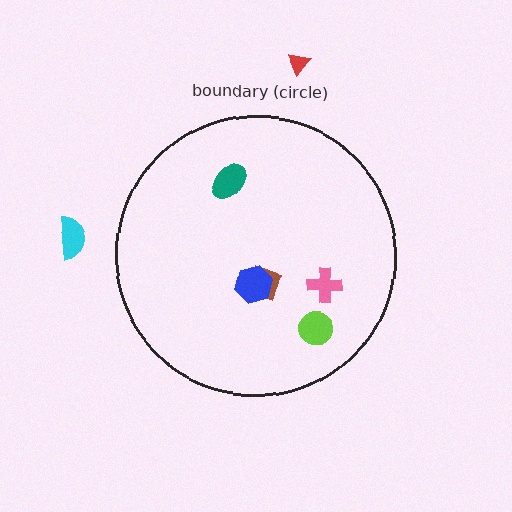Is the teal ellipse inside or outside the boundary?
Inside.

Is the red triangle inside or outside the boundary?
Outside.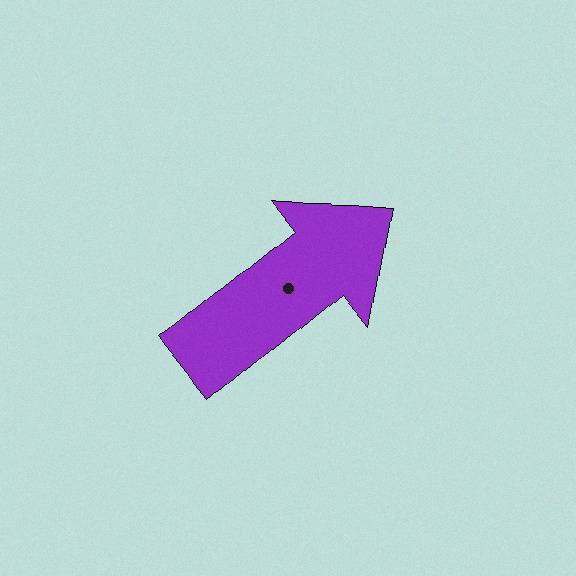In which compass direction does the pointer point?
Northeast.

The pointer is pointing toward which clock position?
Roughly 2 o'clock.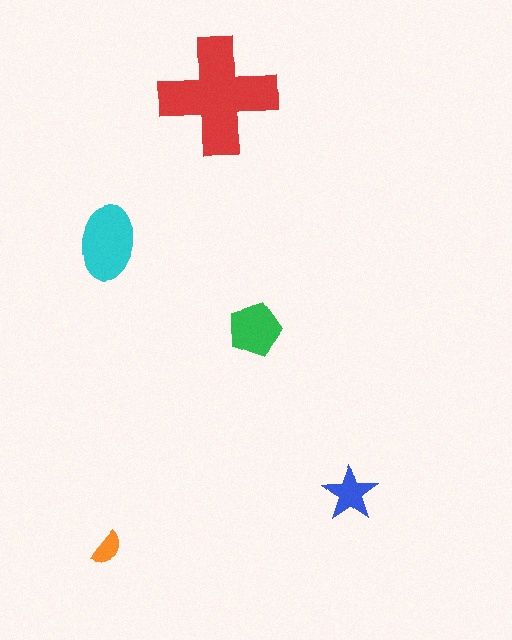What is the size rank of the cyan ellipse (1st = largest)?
2nd.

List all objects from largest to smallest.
The red cross, the cyan ellipse, the green pentagon, the blue star, the orange semicircle.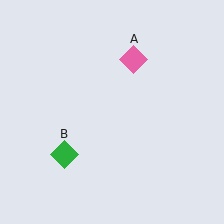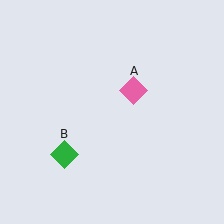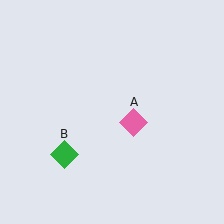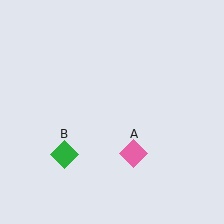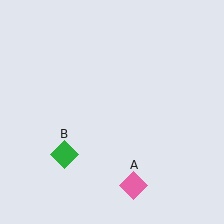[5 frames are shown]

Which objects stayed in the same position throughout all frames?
Green diamond (object B) remained stationary.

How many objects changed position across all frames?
1 object changed position: pink diamond (object A).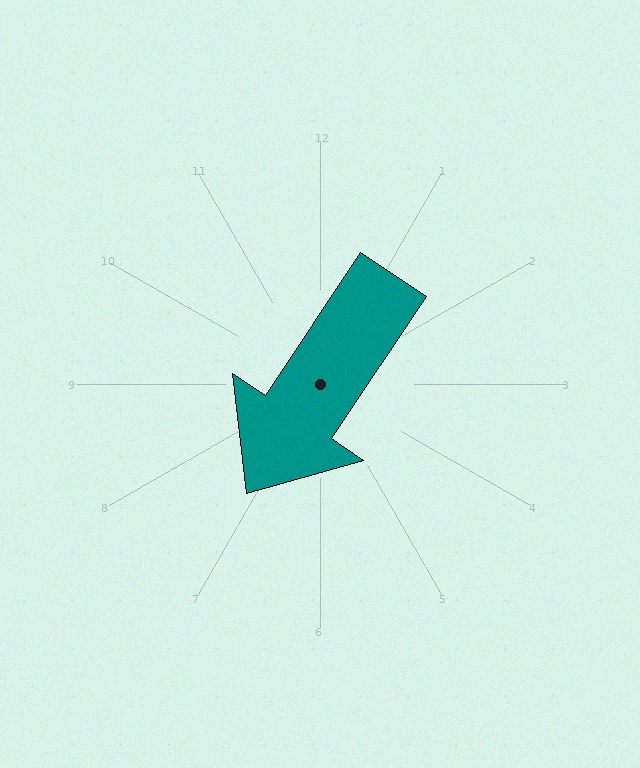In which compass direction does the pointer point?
Southwest.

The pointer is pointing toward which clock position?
Roughly 7 o'clock.